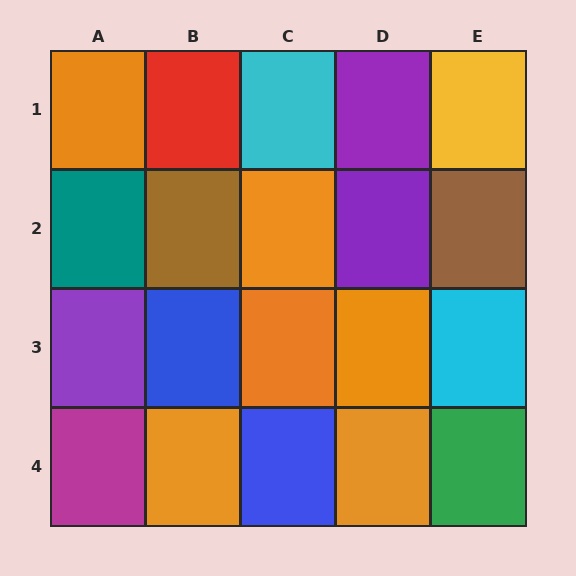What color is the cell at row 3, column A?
Purple.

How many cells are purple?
3 cells are purple.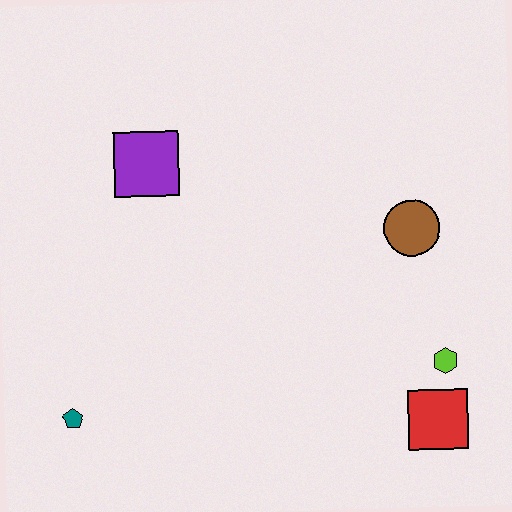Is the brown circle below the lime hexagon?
No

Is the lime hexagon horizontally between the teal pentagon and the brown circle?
No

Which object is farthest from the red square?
The purple square is farthest from the red square.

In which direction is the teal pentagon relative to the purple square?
The teal pentagon is below the purple square.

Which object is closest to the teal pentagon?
The purple square is closest to the teal pentagon.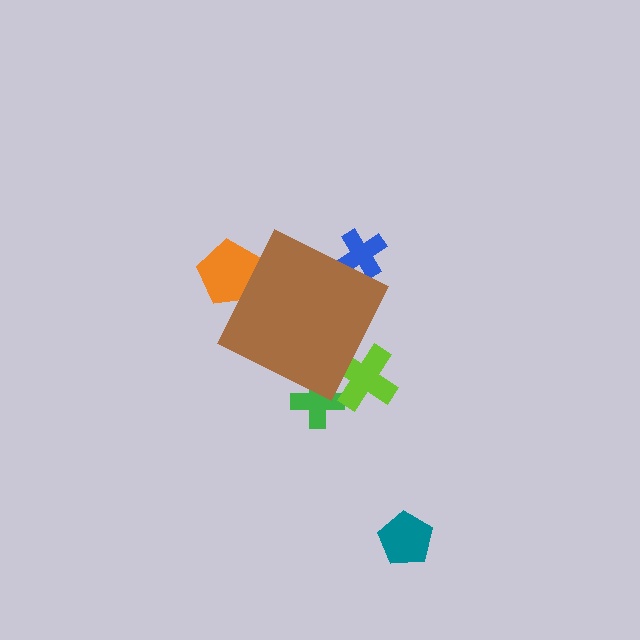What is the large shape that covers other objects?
A brown diamond.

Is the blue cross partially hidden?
Yes, the blue cross is partially hidden behind the brown diamond.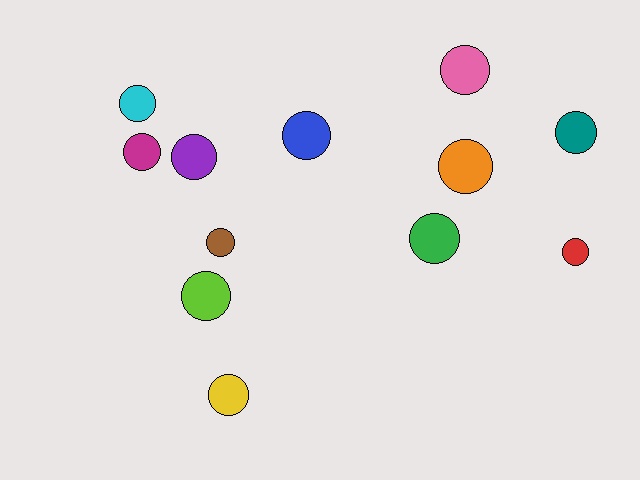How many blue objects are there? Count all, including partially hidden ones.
There is 1 blue object.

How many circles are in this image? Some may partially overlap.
There are 12 circles.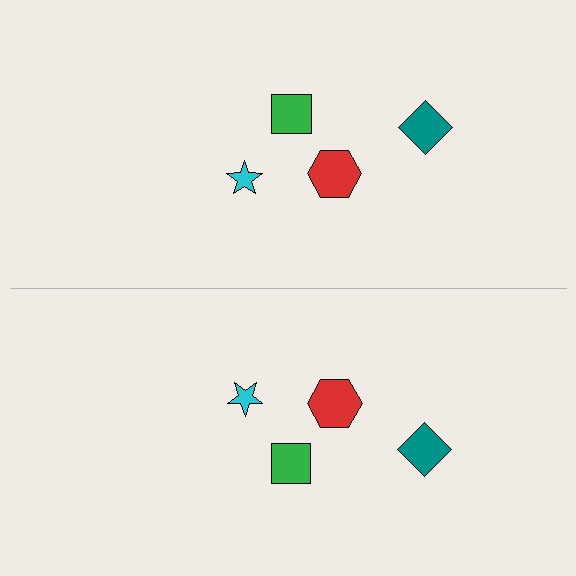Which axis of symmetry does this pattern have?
The pattern has a horizontal axis of symmetry running through the center of the image.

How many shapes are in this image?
There are 8 shapes in this image.